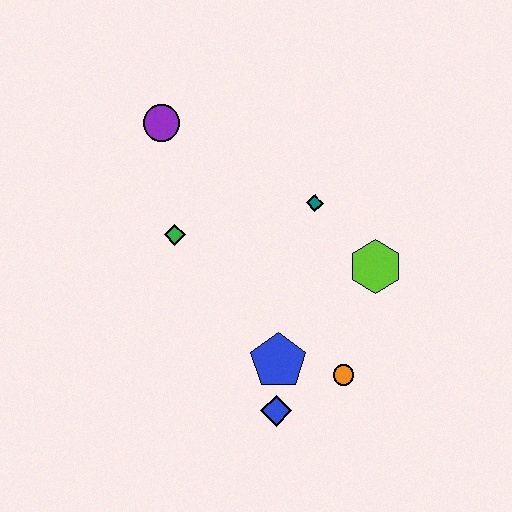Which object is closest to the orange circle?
The blue pentagon is closest to the orange circle.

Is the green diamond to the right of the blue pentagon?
No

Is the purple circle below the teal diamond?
No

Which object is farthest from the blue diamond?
The purple circle is farthest from the blue diamond.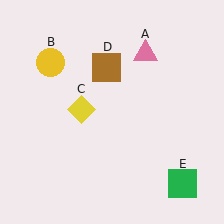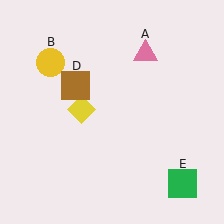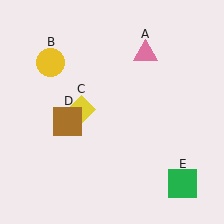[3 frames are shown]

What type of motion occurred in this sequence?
The brown square (object D) rotated counterclockwise around the center of the scene.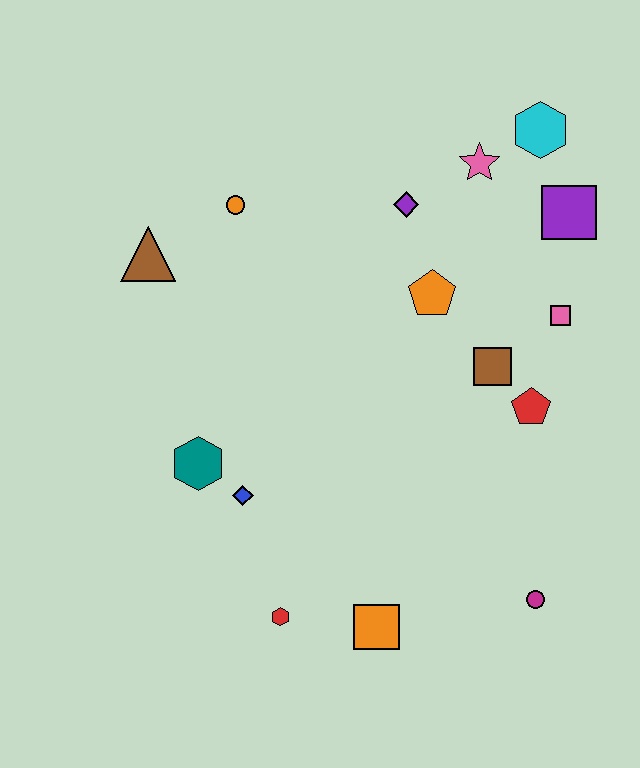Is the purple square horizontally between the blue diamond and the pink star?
No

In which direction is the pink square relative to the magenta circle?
The pink square is above the magenta circle.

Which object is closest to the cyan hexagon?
The pink star is closest to the cyan hexagon.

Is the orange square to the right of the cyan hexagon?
No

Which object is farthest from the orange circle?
The magenta circle is farthest from the orange circle.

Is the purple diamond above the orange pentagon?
Yes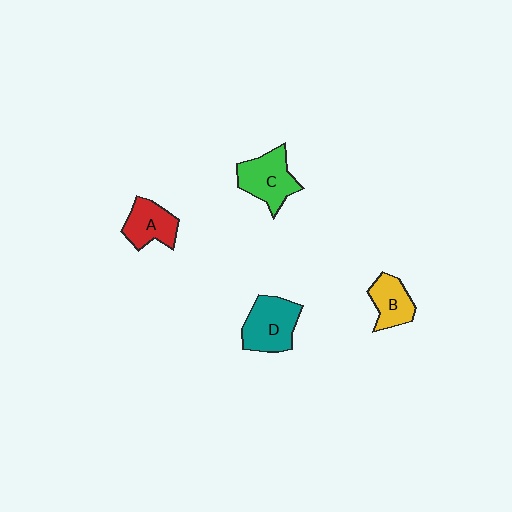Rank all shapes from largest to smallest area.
From largest to smallest: D (teal), C (green), A (red), B (yellow).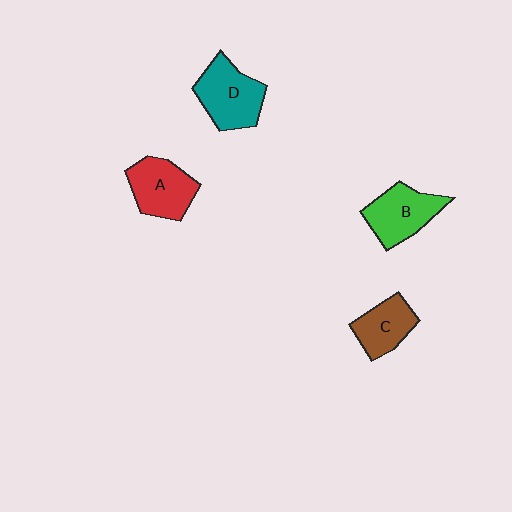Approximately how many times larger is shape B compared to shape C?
Approximately 1.3 times.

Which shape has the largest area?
Shape D (teal).